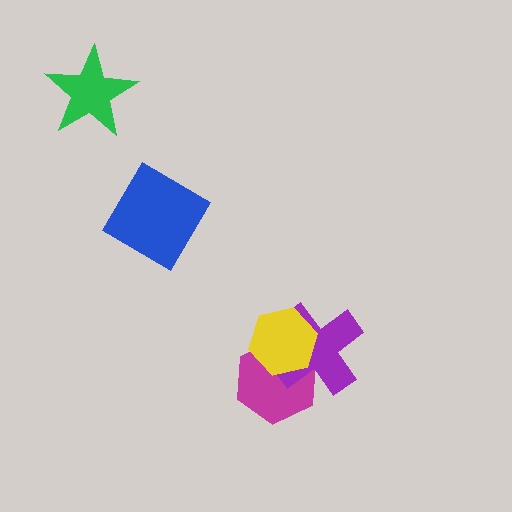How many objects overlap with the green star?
0 objects overlap with the green star.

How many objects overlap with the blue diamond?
0 objects overlap with the blue diamond.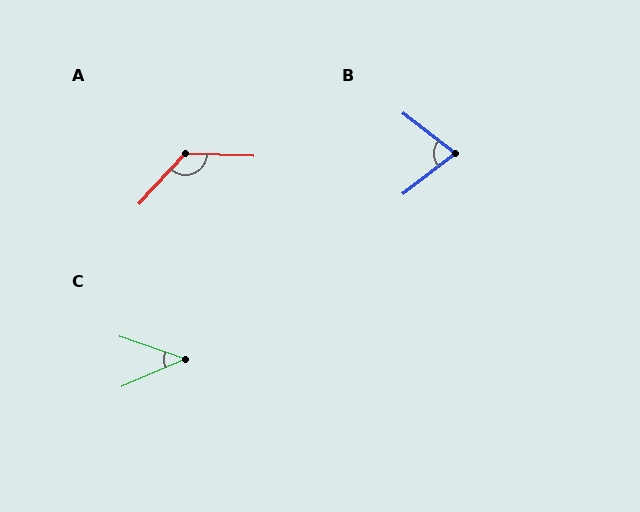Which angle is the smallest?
C, at approximately 43 degrees.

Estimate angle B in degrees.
Approximately 76 degrees.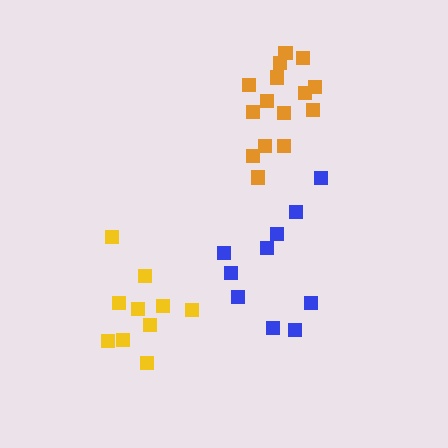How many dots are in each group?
Group 1: 10 dots, Group 2: 10 dots, Group 3: 15 dots (35 total).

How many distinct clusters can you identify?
There are 3 distinct clusters.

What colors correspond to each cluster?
The clusters are colored: blue, yellow, orange.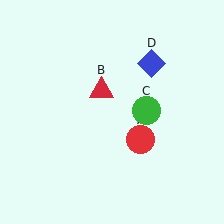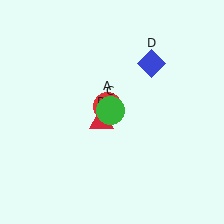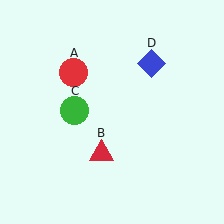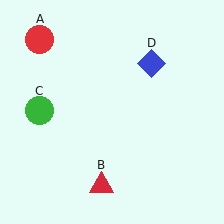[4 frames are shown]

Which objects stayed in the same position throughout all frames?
Blue diamond (object D) remained stationary.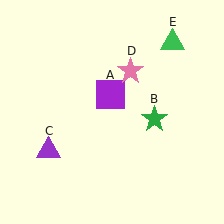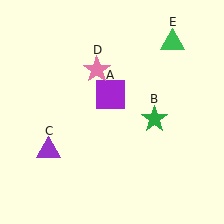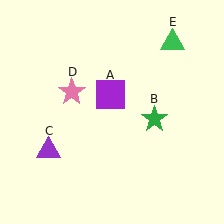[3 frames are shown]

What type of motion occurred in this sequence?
The pink star (object D) rotated counterclockwise around the center of the scene.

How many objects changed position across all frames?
1 object changed position: pink star (object D).